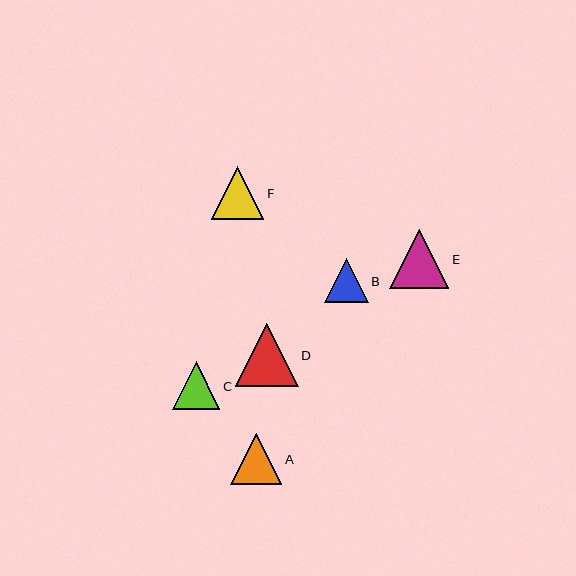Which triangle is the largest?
Triangle D is the largest with a size of approximately 63 pixels.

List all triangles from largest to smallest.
From largest to smallest: D, E, F, A, C, B.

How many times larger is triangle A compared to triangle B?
Triangle A is approximately 1.2 times the size of triangle B.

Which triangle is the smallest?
Triangle B is the smallest with a size of approximately 44 pixels.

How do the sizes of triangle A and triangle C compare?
Triangle A and triangle C are approximately the same size.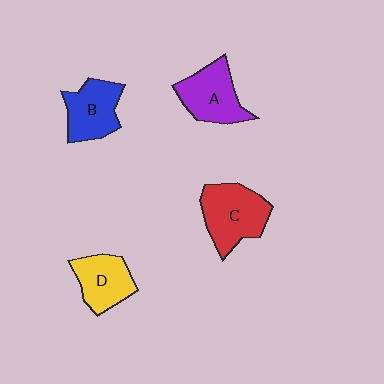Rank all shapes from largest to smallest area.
From largest to smallest: C (red), A (purple), B (blue), D (yellow).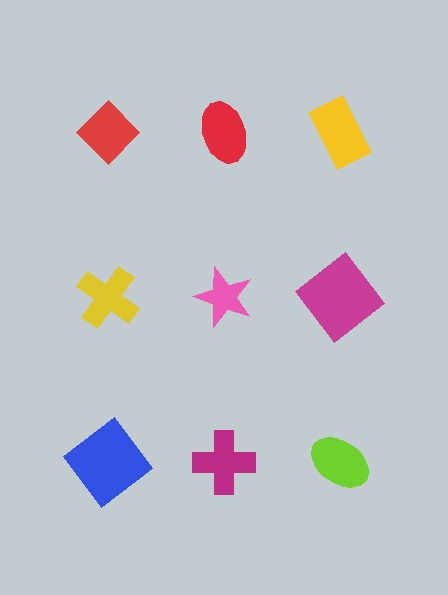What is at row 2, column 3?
A magenta diamond.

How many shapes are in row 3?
3 shapes.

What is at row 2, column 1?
A yellow cross.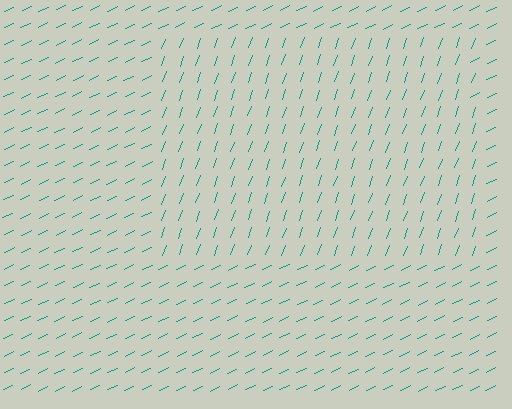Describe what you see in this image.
The image is filled with small teal line segments. A rectangle region in the image has lines oriented differently from the surrounding lines, creating a visible texture boundary.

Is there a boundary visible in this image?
Yes, there is a texture boundary formed by a change in line orientation.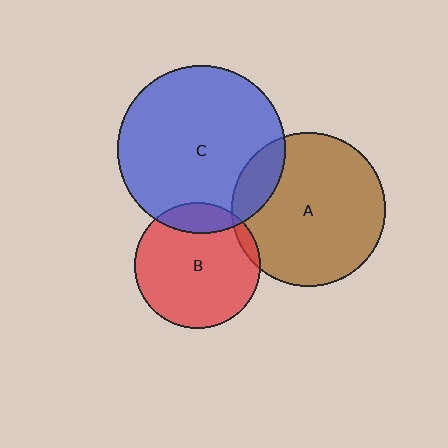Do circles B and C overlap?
Yes.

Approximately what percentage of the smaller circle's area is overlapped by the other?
Approximately 15%.